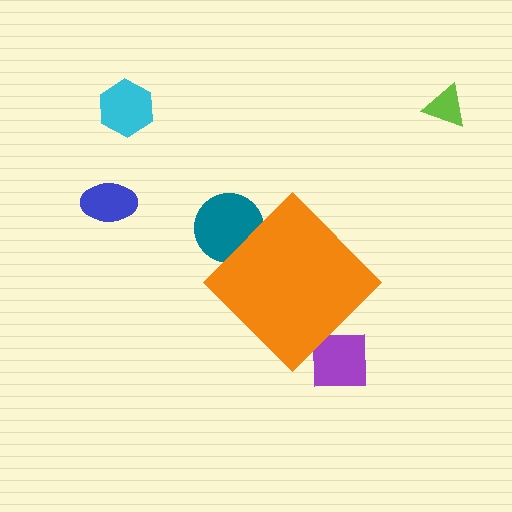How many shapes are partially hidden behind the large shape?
2 shapes are partially hidden.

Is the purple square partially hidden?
Yes, the purple square is partially hidden behind the orange diamond.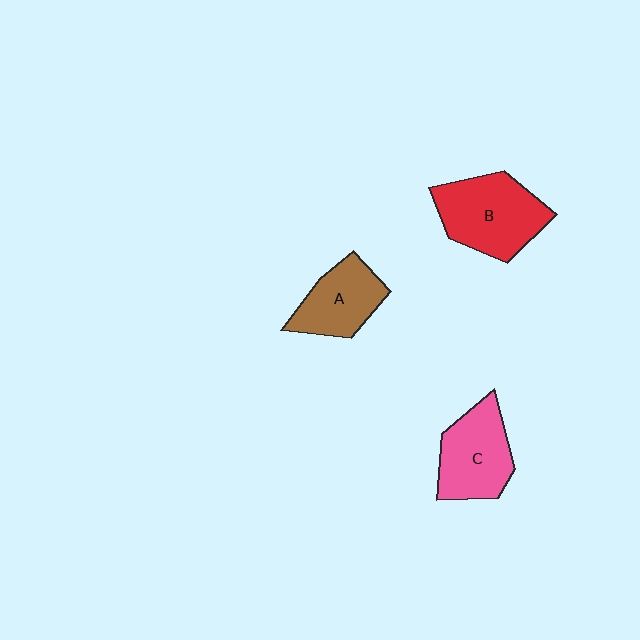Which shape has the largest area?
Shape B (red).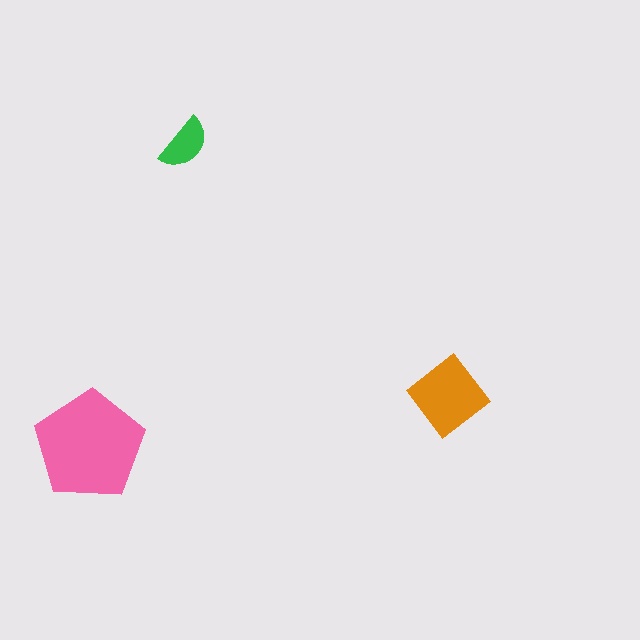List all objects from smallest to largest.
The green semicircle, the orange diamond, the pink pentagon.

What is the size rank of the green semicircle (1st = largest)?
3rd.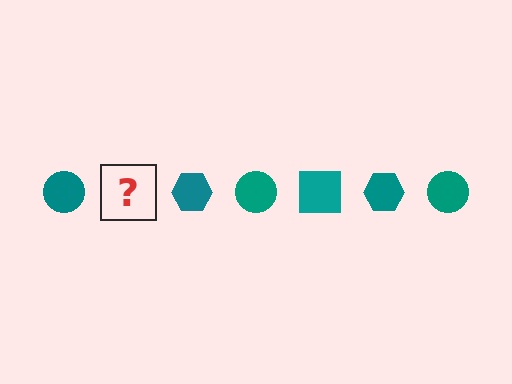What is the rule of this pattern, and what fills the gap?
The rule is that the pattern cycles through circle, square, hexagon shapes in teal. The gap should be filled with a teal square.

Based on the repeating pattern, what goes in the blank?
The blank should be a teal square.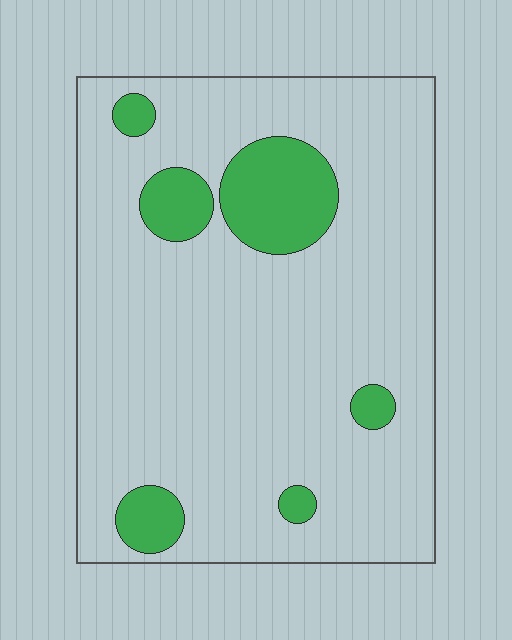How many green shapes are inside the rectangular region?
6.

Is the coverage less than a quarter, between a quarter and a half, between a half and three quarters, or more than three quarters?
Less than a quarter.